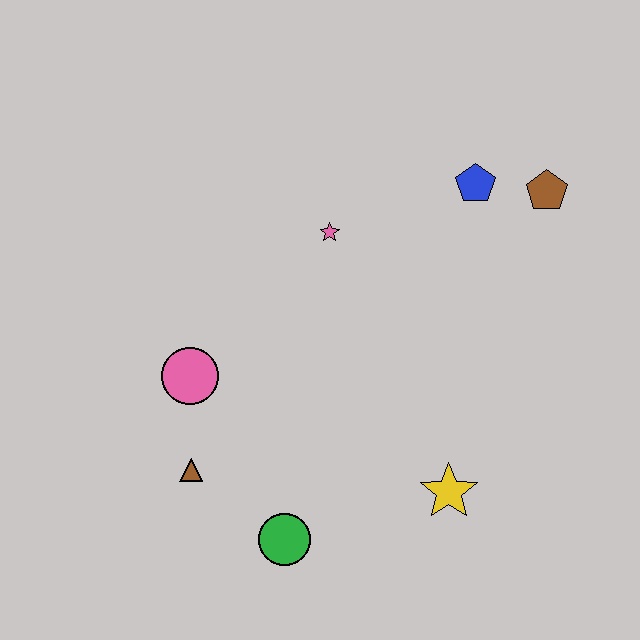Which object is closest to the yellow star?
The green circle is closest to the yellow star.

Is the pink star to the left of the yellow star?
Yes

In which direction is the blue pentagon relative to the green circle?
The blue pentagon is above the green circle.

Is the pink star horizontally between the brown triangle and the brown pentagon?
Yes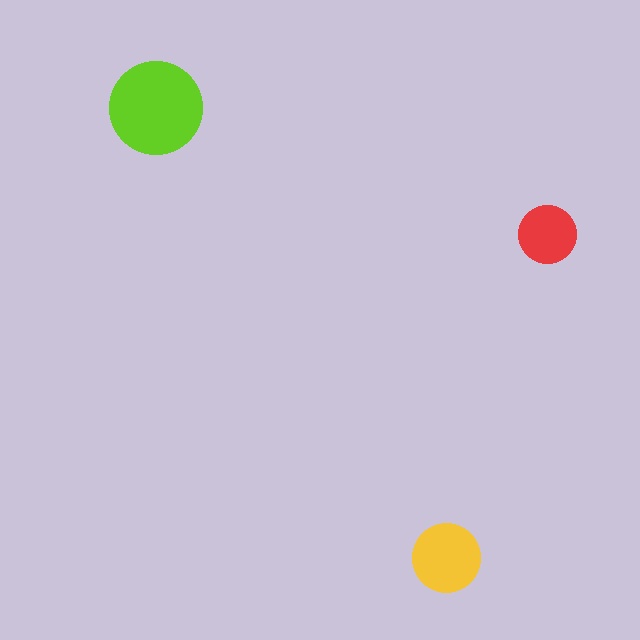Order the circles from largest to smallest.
the lime one, the yellow one, the red one.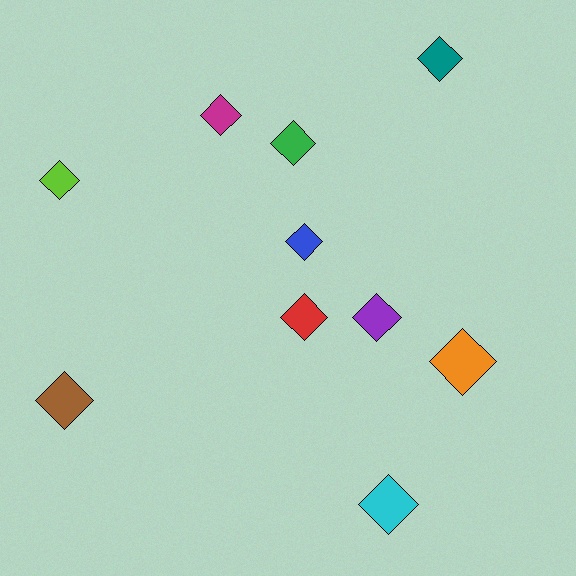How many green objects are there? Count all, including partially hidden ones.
There is 1 green object.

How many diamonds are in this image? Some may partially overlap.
There are 10 diamonds.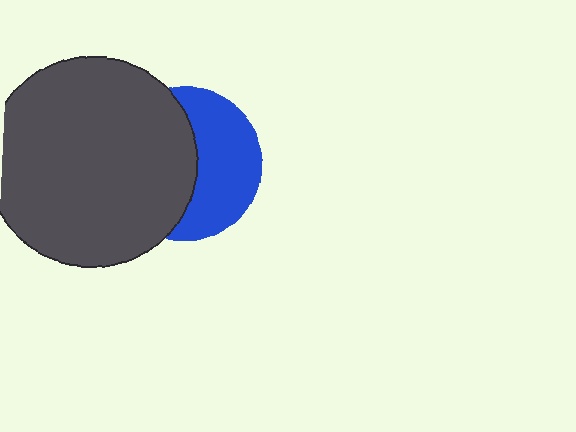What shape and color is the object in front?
The object in front is a dark gray circle.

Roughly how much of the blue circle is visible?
About half of it is visible (roughly 47%).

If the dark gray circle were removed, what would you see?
You would see the complete blue circle.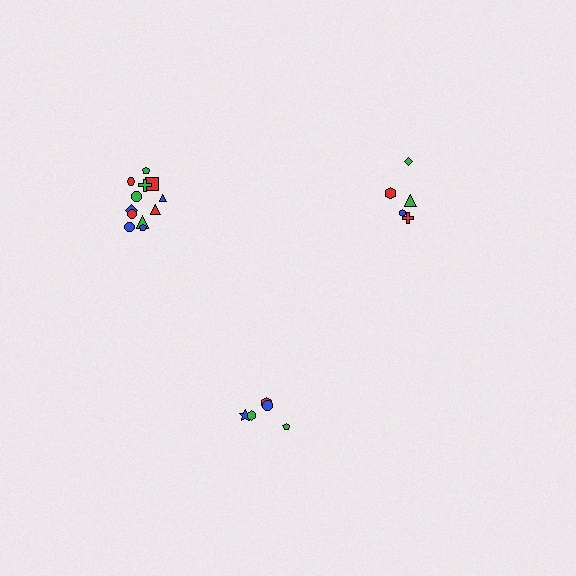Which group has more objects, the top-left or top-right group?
The top-left group.